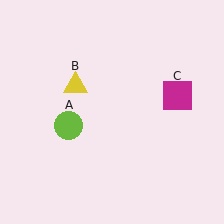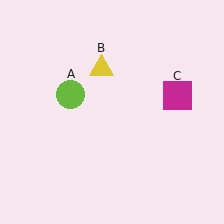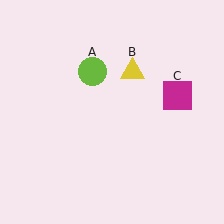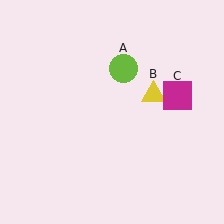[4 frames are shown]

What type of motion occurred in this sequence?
The lime circle (object A), yellow triangle (object B) rotated clockwise around the center of the scene.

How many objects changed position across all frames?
2 objects changed position: lime circle (object A), yellow triangle (object B).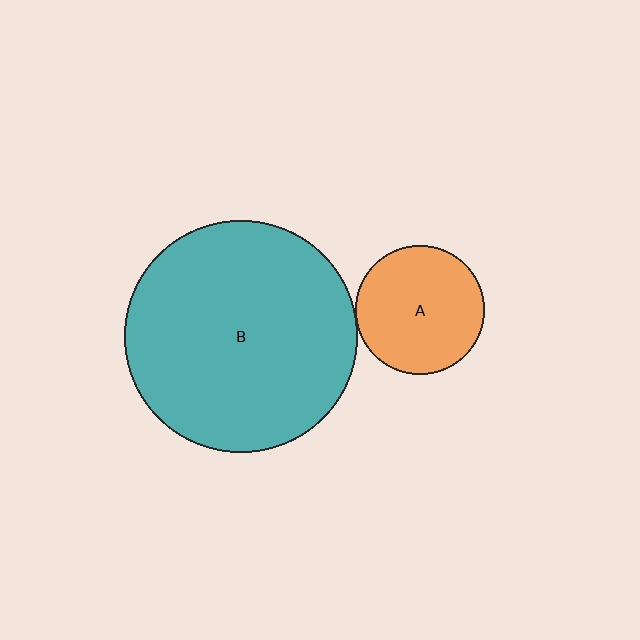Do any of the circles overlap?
No, none of the circles overlap.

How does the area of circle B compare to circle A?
Approximately 3.2 times.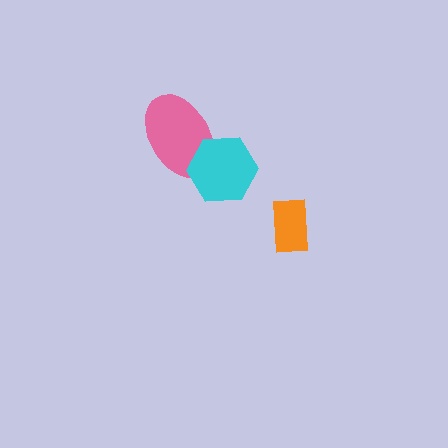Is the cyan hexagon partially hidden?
No, no other shape covers it.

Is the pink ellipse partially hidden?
Yes, it is partially covered by another shape.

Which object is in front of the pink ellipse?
The cyan hexagon is in front of the pink ellipse.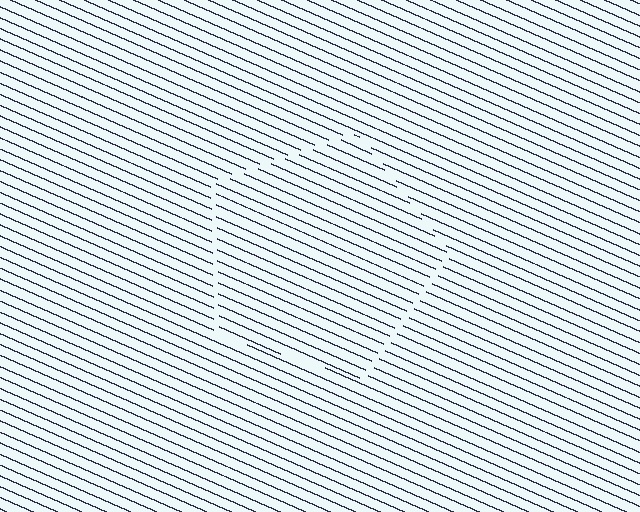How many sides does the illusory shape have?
5 sides — the line-ends trace a pentagon.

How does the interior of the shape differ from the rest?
The interior of the shape contains the same grating, shifted by half a period — the contour is defined by the phase discontinuity where line-ends from the inner and outer gratings abut.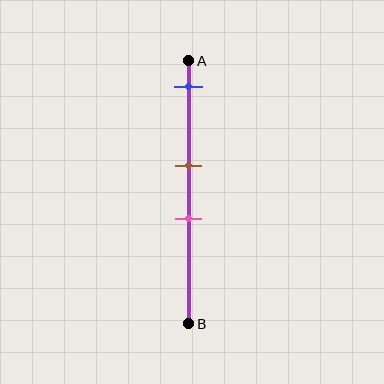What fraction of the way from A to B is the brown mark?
The brown mark is approximately 40% (0.4) of the way from A to B.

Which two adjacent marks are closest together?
The brown and pink marks are the closest adjacent pair.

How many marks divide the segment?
There are 3 marks dividing the segment.